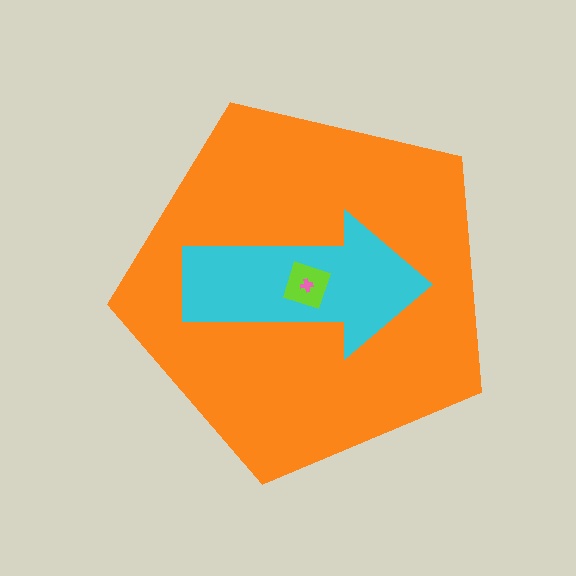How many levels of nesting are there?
4.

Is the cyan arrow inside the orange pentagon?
Yes.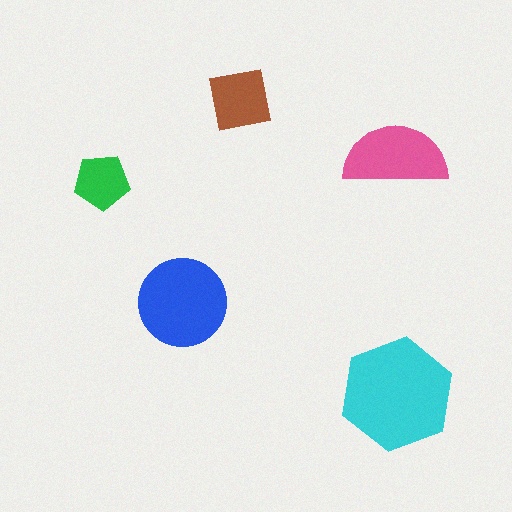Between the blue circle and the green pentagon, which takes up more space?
The blue circle.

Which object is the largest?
The cyan hexagon.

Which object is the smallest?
The green pentagon.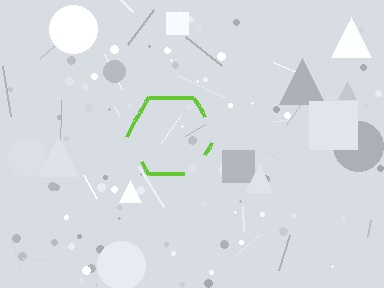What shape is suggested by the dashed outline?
The dashed outline suggests a hexagon.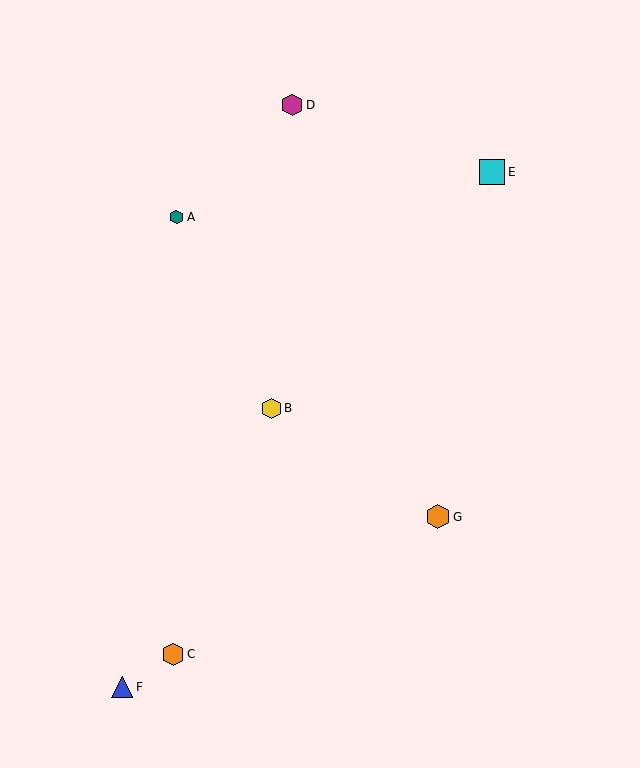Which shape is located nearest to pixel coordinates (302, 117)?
The magenta hexagon (labeled D) at (292, 105) is nearest to that location.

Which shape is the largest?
The cyan square (labeled E) is the largest.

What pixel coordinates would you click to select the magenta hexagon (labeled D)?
Click at (292, 105) to select the magenta hexagon D.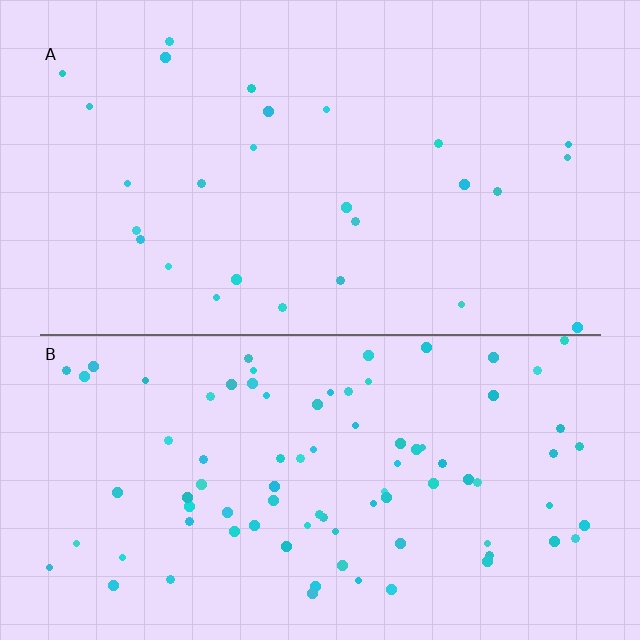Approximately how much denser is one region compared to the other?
Approximately 3.1× — region B over region A.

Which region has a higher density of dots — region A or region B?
B (the bottom).